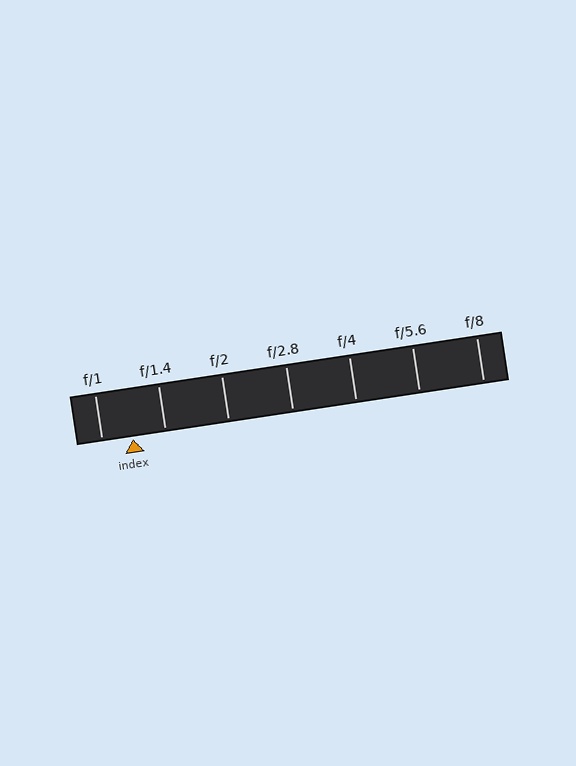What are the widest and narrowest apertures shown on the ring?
The widest aperture shown is f/1 and the narrowest is f/8.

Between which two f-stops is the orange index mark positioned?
The index mark is between f/1 and f/1.4.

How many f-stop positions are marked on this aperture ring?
There are 7 f-stop positions marked.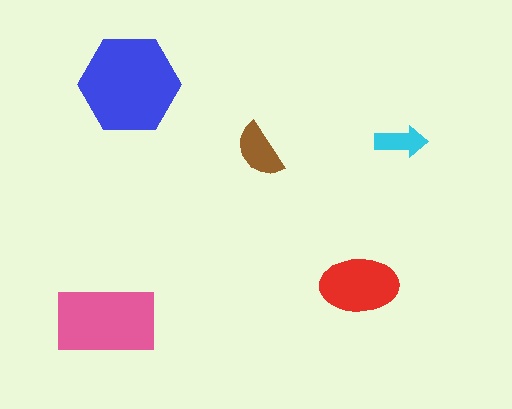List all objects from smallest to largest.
The cyan arrow, the brown semicircle, the red ellipse, the pink rectangle, the blue hexagon.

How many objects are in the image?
There are 5 objects in the image.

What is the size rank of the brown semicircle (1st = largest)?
4th.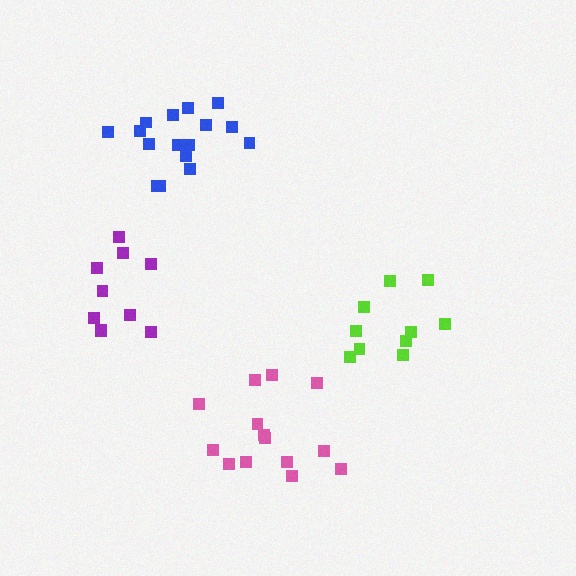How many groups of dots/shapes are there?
There are 4 groups.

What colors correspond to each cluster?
The clusters are colored: blue, pink, purple, lime.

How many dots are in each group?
Group 1: 16 dots, Group 2: 14 dots, Group 3: 10 dots, Group 4: 10 dots (50 total).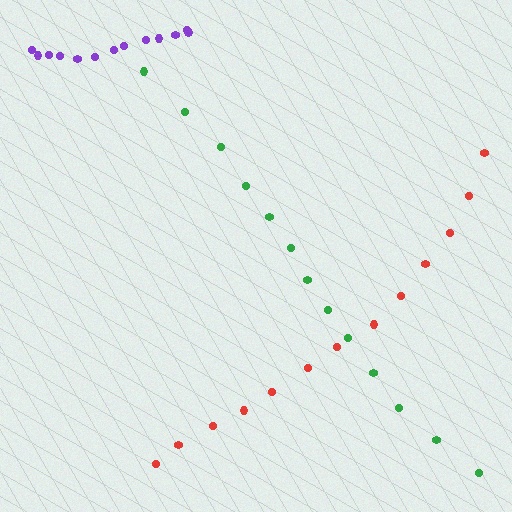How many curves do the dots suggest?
There are 3 distinct paths.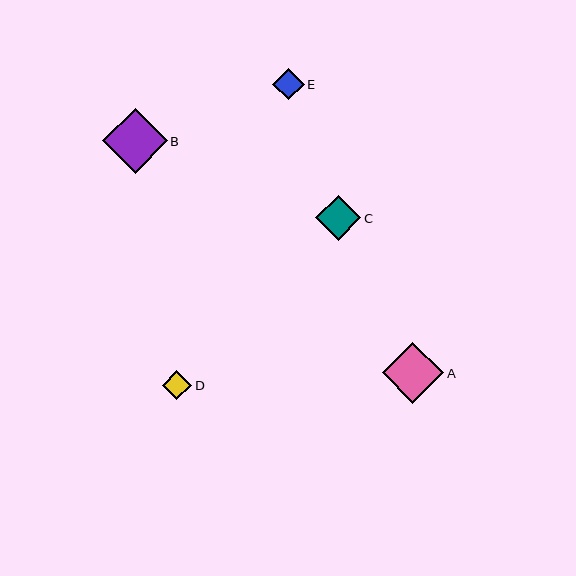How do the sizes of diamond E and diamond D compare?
Diamond E and diamond D are approximately the same size.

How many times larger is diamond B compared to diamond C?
Diamond B is approximately 1.4 times the size of diamond C.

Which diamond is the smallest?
Diamond D is the smallest with a size of approximately 29 pixels.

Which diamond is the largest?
Diamond B is the largest with a size of approximately 64 pixels.